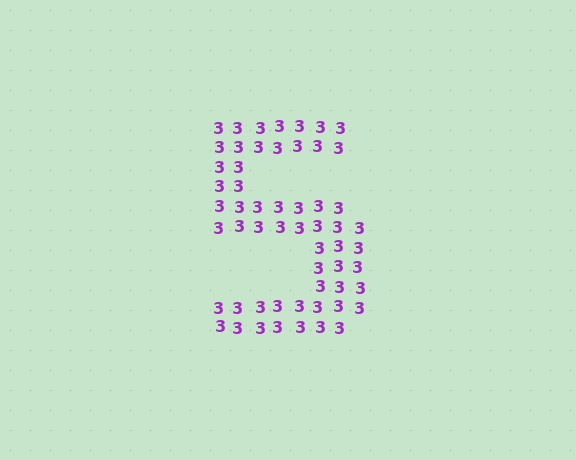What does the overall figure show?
The overall figure shows the digit 5.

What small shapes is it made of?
It is made of small digit 3's.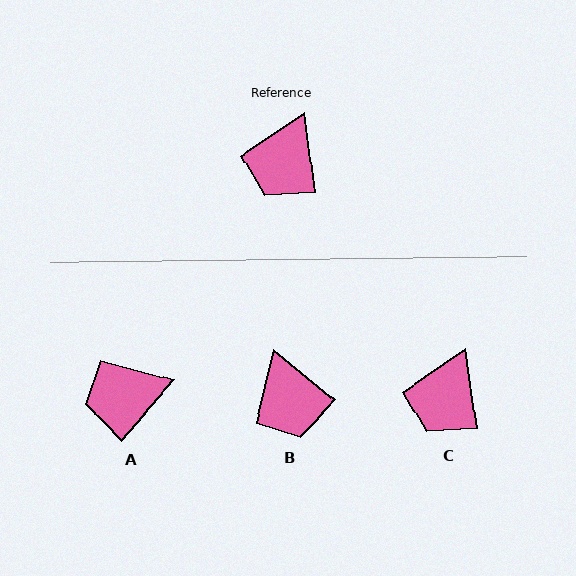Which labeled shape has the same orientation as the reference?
C.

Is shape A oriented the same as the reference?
No, it is off by about 49 degrees.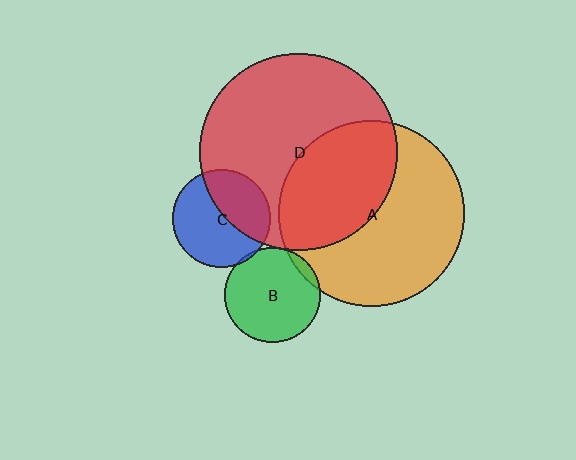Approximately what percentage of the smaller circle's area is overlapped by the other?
Approximately 5%.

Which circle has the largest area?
Circle D (red).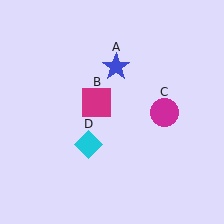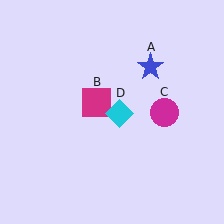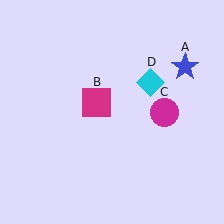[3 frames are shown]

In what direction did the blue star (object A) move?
The blue star (object A) moved right.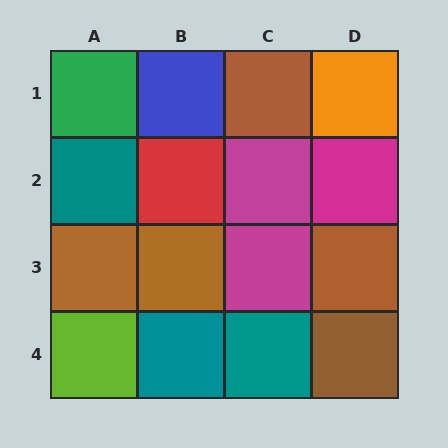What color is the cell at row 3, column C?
Magenta.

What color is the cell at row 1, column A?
Green.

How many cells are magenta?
3 cells are magenta.